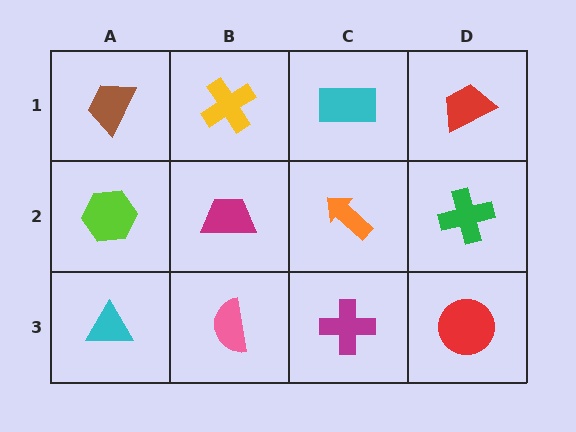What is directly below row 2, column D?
A red circle.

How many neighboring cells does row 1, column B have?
3.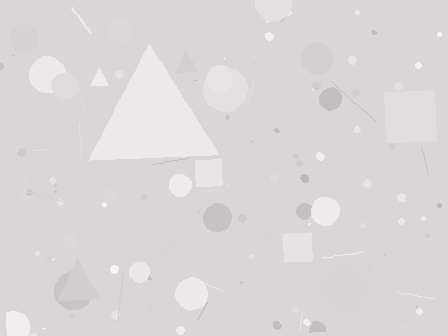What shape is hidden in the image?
A triangle is hidden in the image.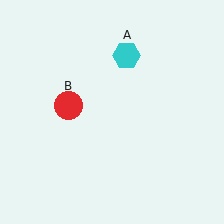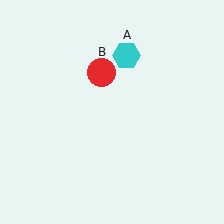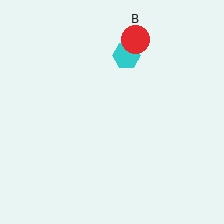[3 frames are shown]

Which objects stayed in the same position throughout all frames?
Cyan hexagon (object A) remained stationary.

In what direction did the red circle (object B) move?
The red circle (object B) moved up and to the right.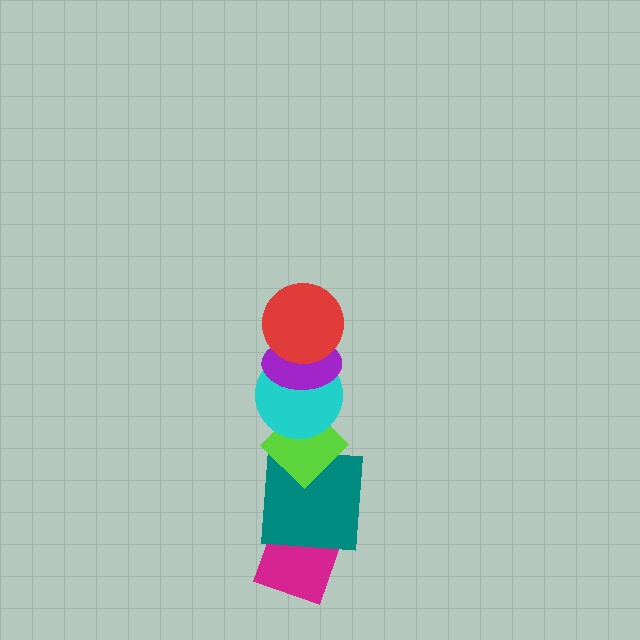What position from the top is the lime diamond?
The lime diamond is 4th from the top.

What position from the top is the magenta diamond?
The magenta diamond is 6th from the top.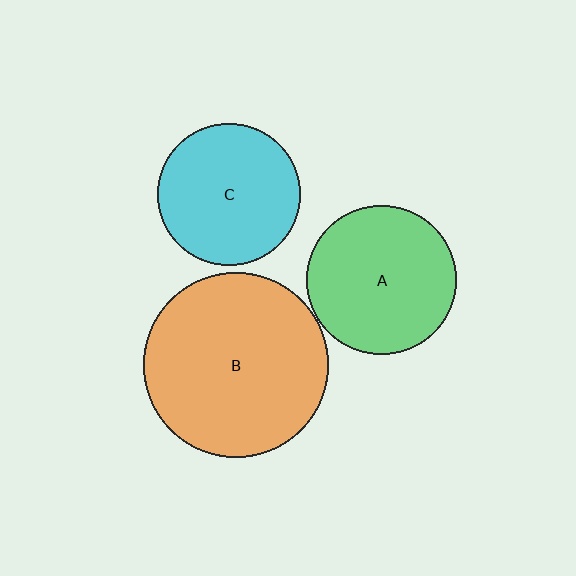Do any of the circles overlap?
No, none of the circles overlap.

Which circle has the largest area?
Circle B (orange).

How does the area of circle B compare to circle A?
Approximately 1.5 times.